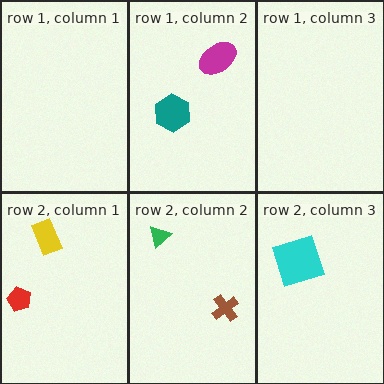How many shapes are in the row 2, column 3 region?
1.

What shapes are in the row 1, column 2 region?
The teal hexagon, the magenta ellipse.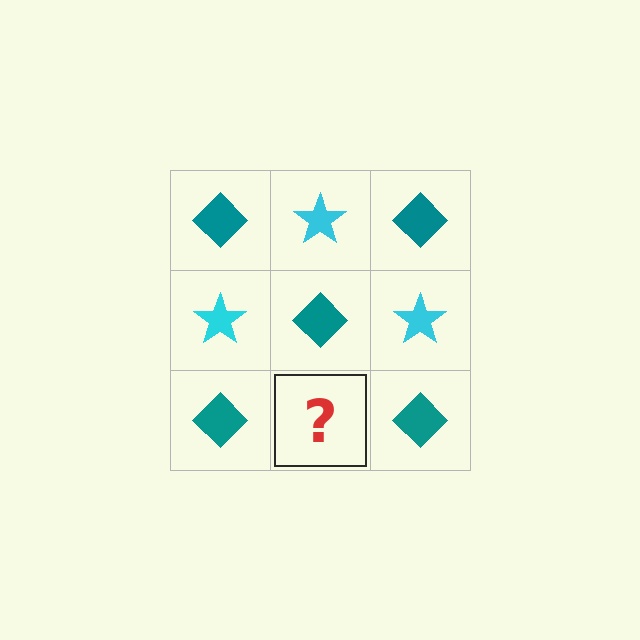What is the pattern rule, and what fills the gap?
The rule is that it alternates teal diamond and cyan star in a checkerboard pattern. The gap should be filled with a cyan star.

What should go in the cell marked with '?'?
The missing cell should contain a cyan star.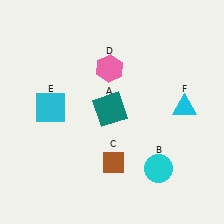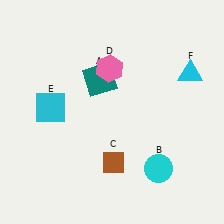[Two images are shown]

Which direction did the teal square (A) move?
The teal square (A) moved up.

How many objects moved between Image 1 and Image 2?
2 objects moved between the two images.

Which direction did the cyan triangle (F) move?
The cyan triangle (F) moved up.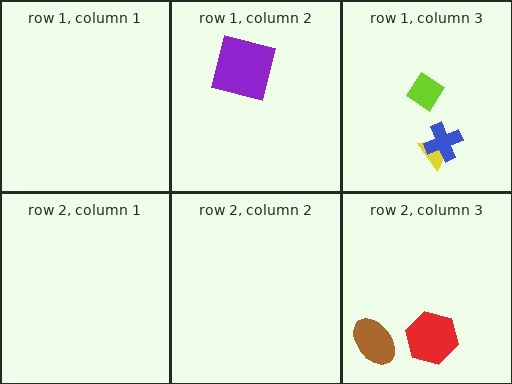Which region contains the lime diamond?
The row 1, column 3 region.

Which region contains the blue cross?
The row 1, column 3 region.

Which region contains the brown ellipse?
The row 2, column 3 region.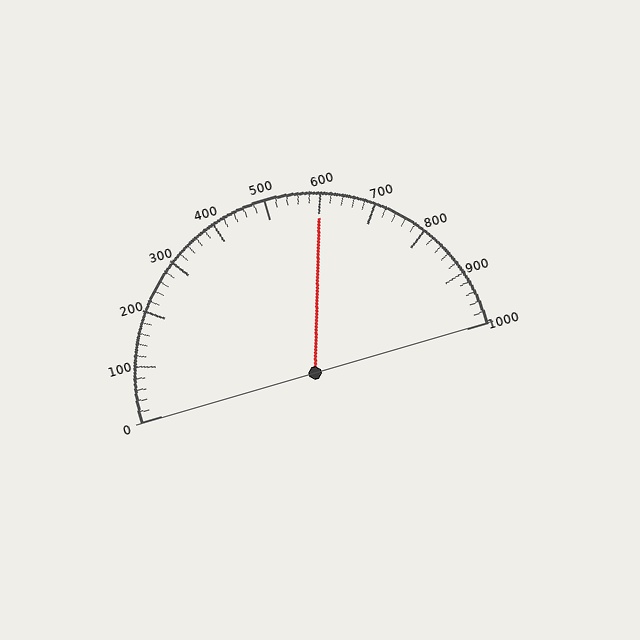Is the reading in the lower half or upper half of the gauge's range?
The reading is in the upper half of the range (0 to 1000).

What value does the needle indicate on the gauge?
The needle indicates approximately 600.